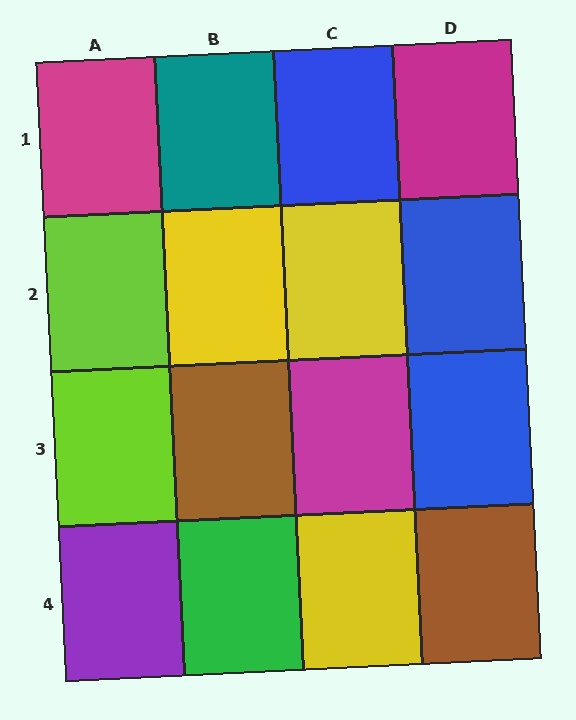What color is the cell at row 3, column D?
Blue.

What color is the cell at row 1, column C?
Blue.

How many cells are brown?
2 cells are brown.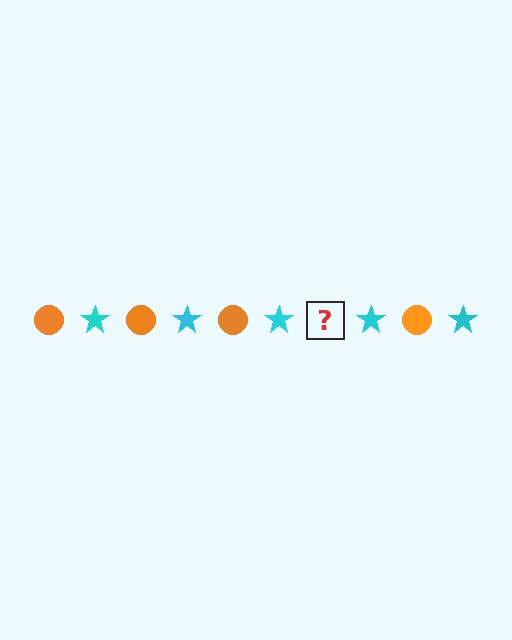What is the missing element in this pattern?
The missing element is an orange circle.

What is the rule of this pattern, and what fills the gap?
The rule is that the pattern alternates between orange circle and cyan star. The gap should be filled with an orange circle.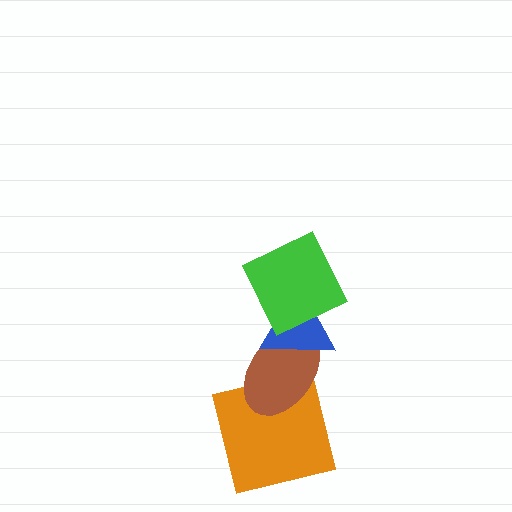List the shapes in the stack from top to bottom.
From top to bottom: the green square, the blue triangle, the brown ellipse, the orange square.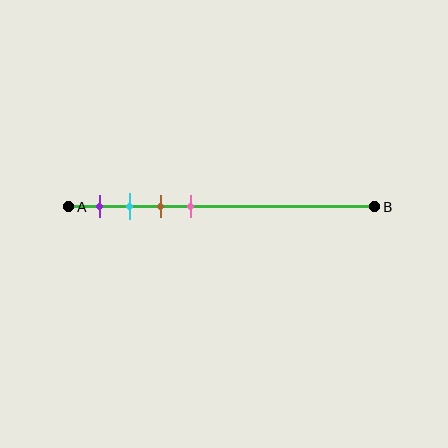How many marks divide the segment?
There are 4 marks dividing the segment.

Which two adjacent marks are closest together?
The cyan and brown marks are the closest adjacent pair.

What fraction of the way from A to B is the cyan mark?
The cyan mark is approximately 20% (0.2) of the way from A to B.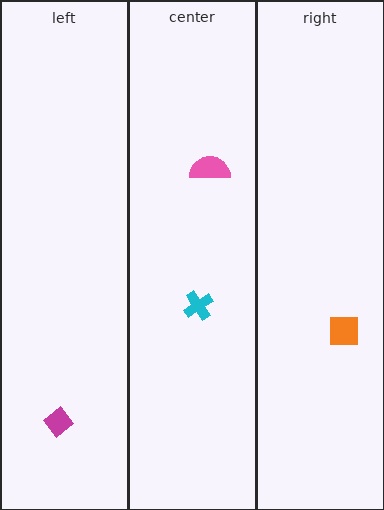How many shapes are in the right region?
1.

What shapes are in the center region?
The cyan cross, the pink semicircle.